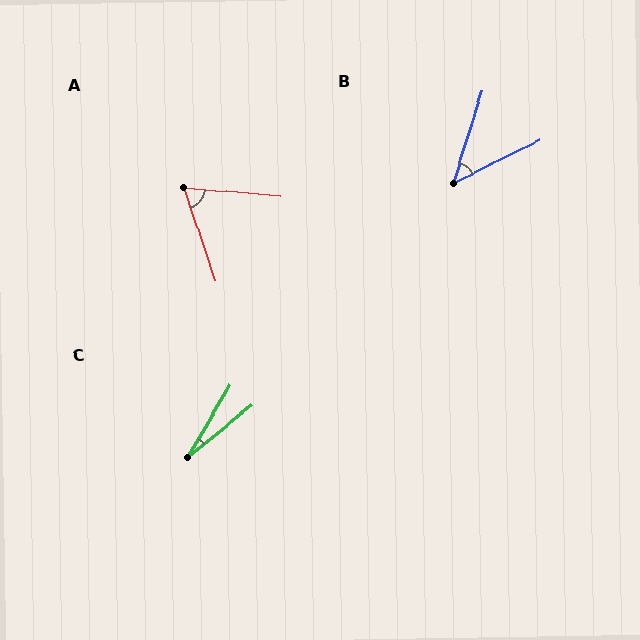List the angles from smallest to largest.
C (21°), B (46°), A (66°).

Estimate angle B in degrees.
Approximately 46 degrees.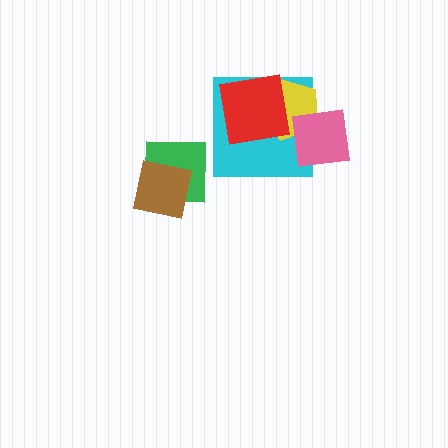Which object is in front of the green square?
The brown square is in front of the green square.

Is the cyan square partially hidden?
Yes, it is partially covered by another shape.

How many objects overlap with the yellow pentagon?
3 objects overlap with the yellow pentagon.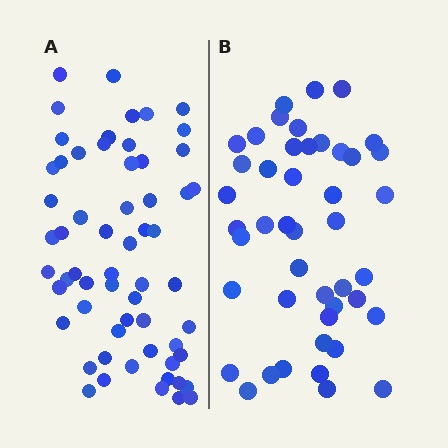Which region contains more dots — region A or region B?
Region A (the left region) has more dots.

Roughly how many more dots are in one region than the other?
Region A has approximately 15 more dots than region B.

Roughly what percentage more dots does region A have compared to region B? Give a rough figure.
About 35% more.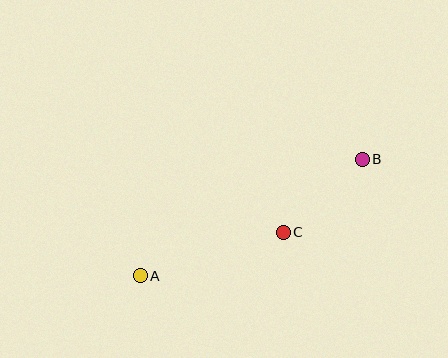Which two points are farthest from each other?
Points A and B are farthest from each other.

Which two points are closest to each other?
Points B and C are closest to each other.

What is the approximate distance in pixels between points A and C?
The distance between A and C is approximately 150 pixels.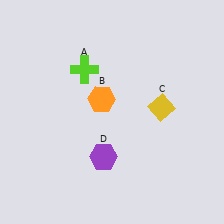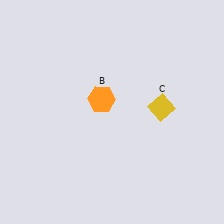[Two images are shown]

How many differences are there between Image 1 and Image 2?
There are 2 differences between the two images.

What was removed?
The lime cross (A), the purple hexagon (D) were removed in Image 2.